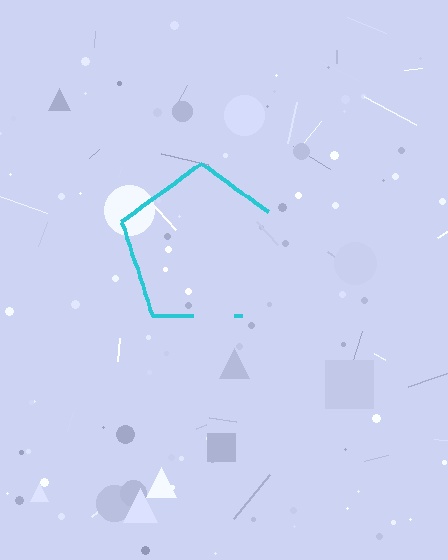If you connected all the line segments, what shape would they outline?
They would outline a pentagon.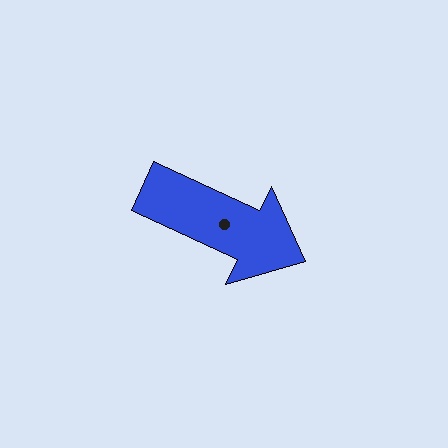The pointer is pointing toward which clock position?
Roughly 4 o'clock.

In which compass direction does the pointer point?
Southeast.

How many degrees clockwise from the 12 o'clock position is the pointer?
Approximately 115 degrees.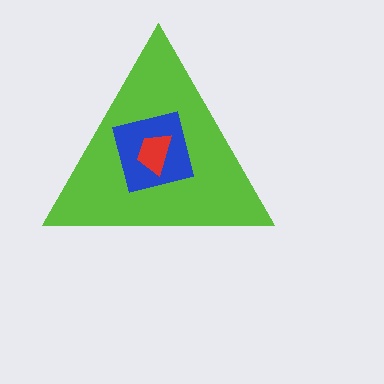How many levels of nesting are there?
3.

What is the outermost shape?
The lime triangle.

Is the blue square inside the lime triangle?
Yes.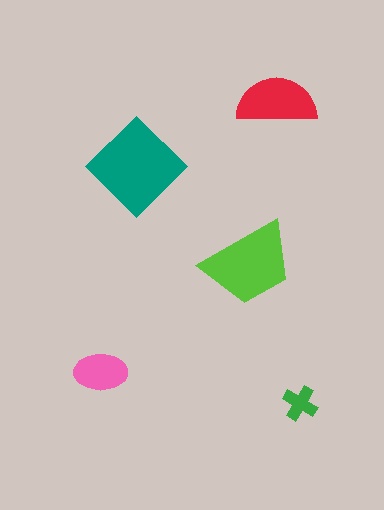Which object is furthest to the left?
The pink ellipse is leftmost.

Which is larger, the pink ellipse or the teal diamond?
The teal diamond.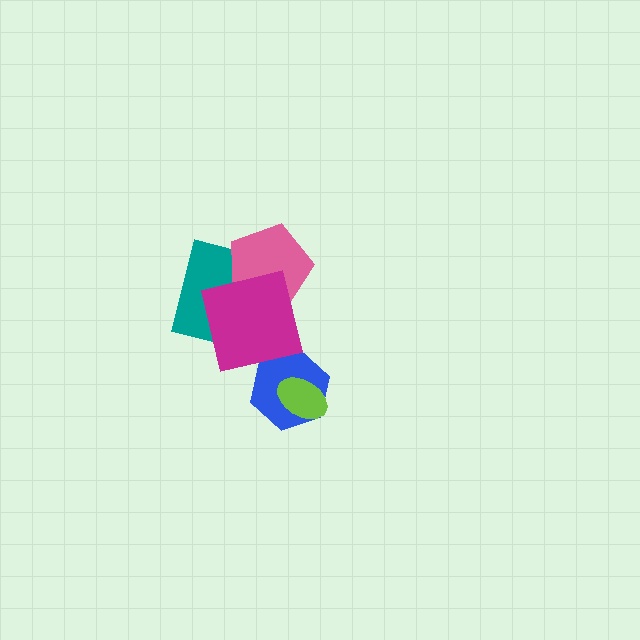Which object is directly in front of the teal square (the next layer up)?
The pink pentagon is directly in front of the teal square.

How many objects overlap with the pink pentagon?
2 objects overlap with the pink pentagon.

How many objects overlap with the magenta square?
2 objects overlap with the magenta square.